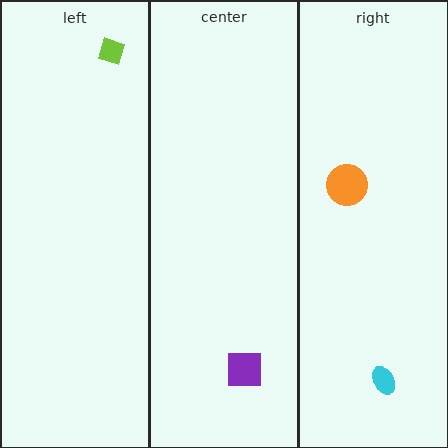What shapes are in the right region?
The cyan ellipse, the orange circle.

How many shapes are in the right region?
2.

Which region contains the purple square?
The center region.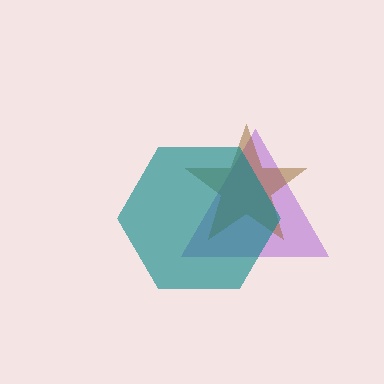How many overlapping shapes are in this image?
There are 3 overlapping shapes in the image.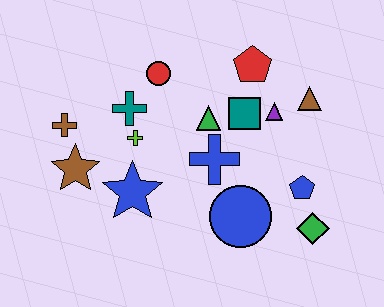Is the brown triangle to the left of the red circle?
No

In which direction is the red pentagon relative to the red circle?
The red pentagon is to the right of the red circle.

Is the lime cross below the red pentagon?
Yes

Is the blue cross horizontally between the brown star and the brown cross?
No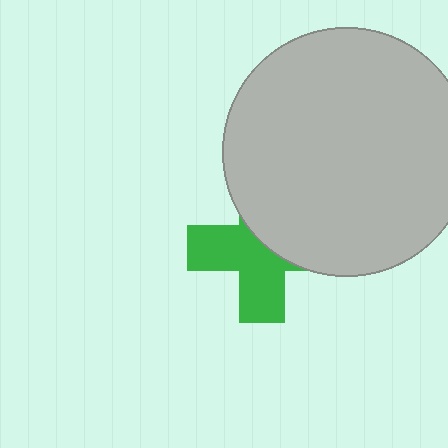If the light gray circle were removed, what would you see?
You would see the complete green cross.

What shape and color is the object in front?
The object in front is a light gray circle.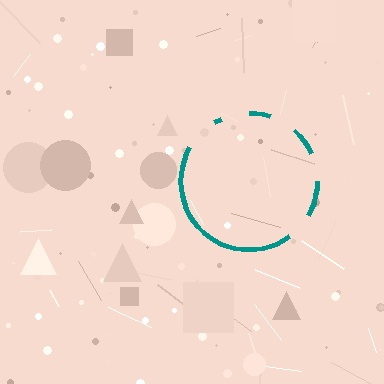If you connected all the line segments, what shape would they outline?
They would outline a circle.